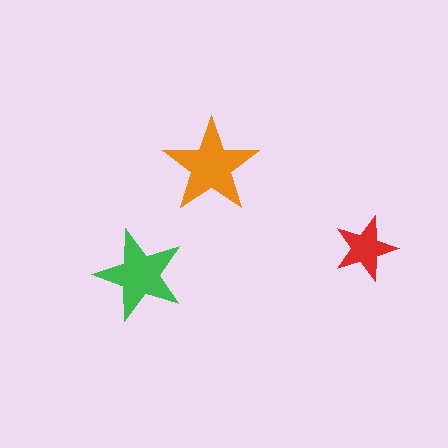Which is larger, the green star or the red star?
The green one.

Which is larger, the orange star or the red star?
The orange one.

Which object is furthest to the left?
The green star is leftmost.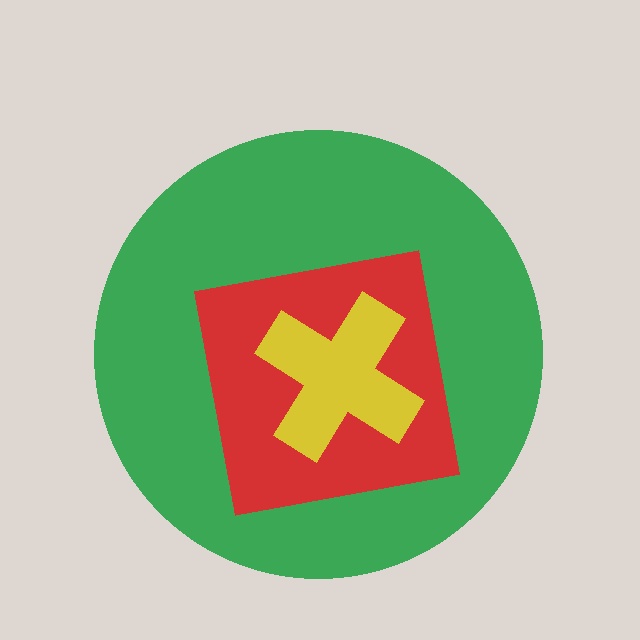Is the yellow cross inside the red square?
Yes.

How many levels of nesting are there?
3.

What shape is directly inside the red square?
The yellow cross.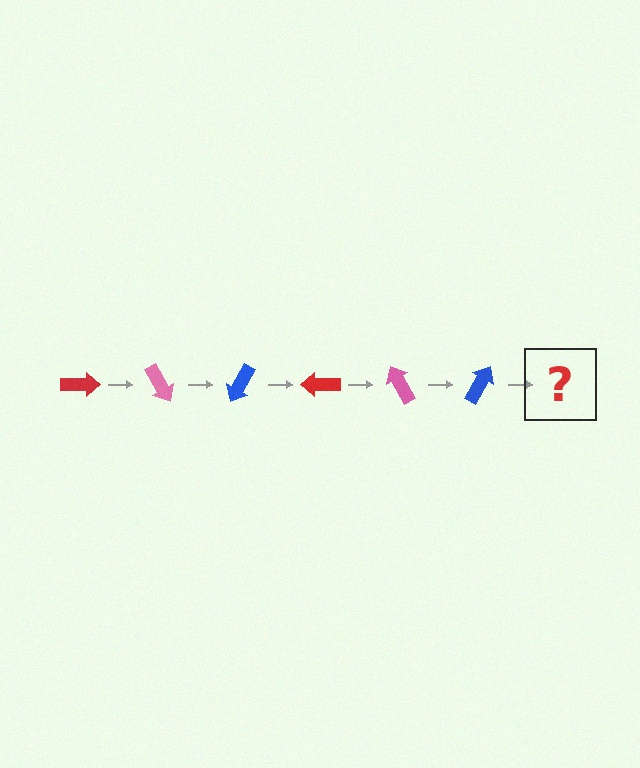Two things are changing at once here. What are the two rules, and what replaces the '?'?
The two rules are that it rotates 60 degrees each step and the color cycles through red, pink, and blue. The '?' should be a red arrow, rotated 360 degrees from the start.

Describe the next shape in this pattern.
It should be a red arrow, rotated 360 degrees from the start.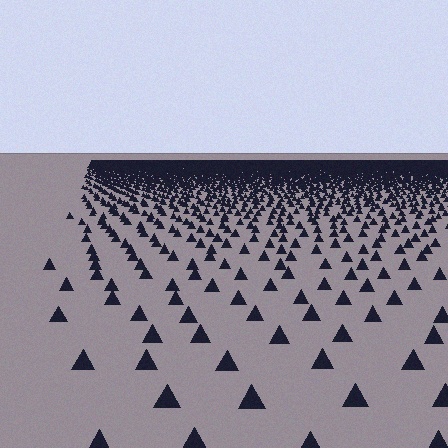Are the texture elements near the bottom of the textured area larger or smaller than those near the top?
Larger. Near the bottom, elements are closer to the viewer and appear at a bigger on-screen size.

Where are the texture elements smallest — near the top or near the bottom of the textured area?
Near the top.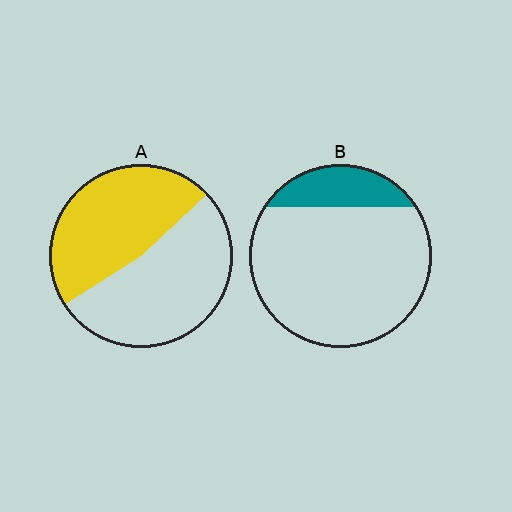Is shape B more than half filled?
No.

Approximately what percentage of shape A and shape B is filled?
A is approximately 45% and B is approximately 20%.